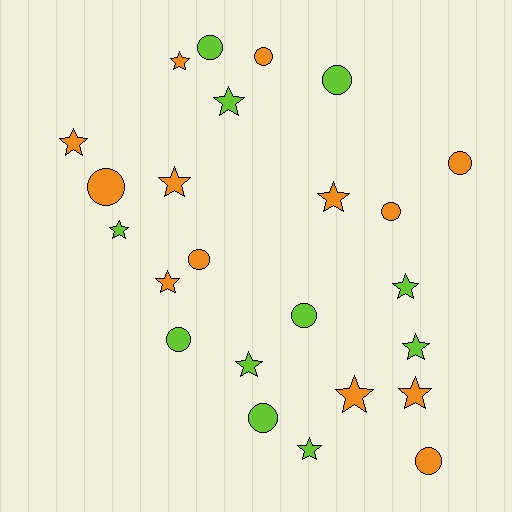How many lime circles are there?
There are 5 lime circles.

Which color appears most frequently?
Orange, with 13 objects.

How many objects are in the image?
There are 24 objects.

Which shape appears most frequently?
Star, with 13 objects.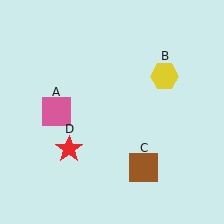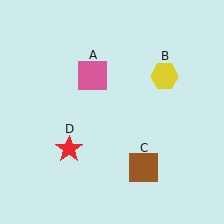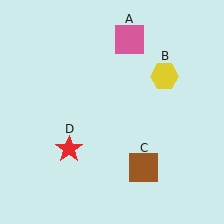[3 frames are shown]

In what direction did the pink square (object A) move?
The pink square (object A) moved up and to the right.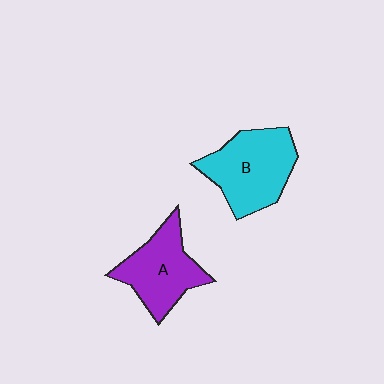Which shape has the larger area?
Shape B (cyan).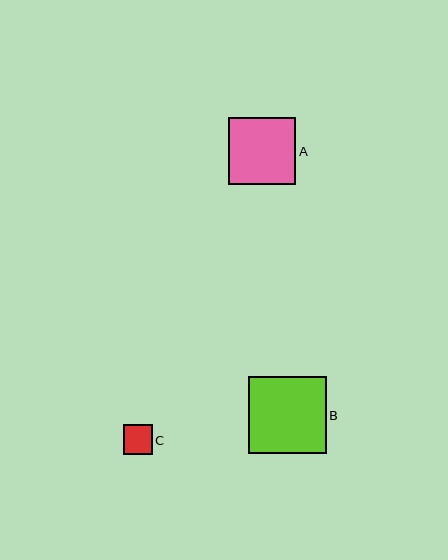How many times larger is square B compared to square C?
Square B is approximately 2.6 times the size of square C.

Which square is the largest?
Square B is the largest with a size of approximately 77 pixels.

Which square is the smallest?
Square C is the smallest with a size of approximately 29 pixels.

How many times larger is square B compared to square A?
Square B is approximately 1.1 times the size of square A.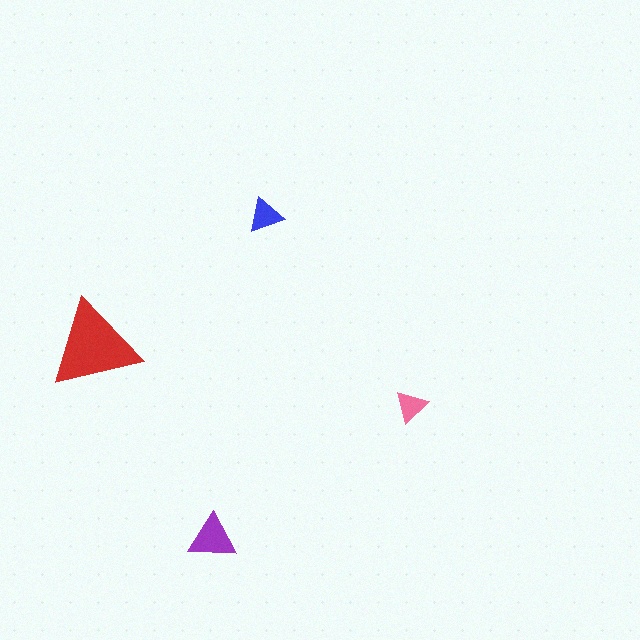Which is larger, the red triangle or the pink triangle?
The red one.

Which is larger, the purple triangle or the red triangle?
The red one.